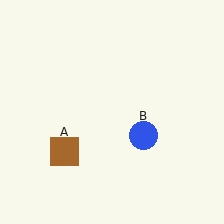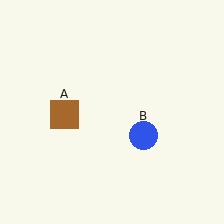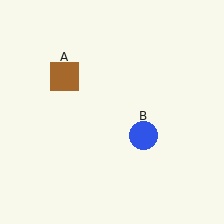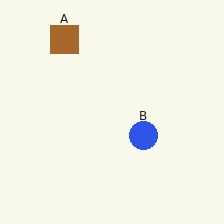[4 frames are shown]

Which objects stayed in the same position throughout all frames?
Blue circle (object B) remained stationary.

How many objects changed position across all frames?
1 object changed position: brown square (object A).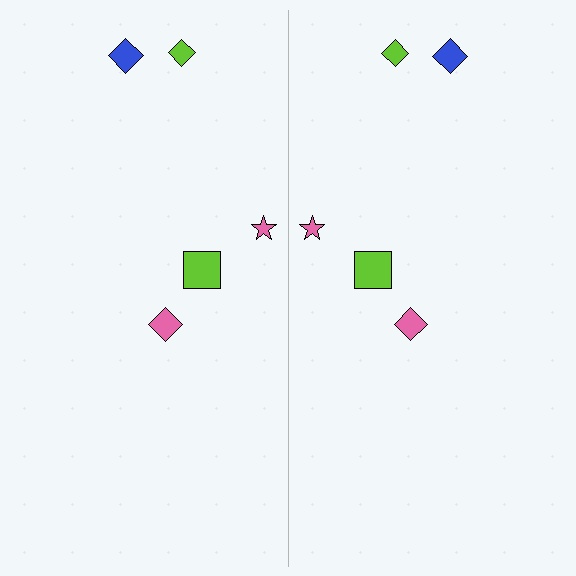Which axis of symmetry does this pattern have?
The pattern has a vertical axis of symmetry running through the center of the image.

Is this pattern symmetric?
Yes, this pattern has bilateral (reflection) symmetry.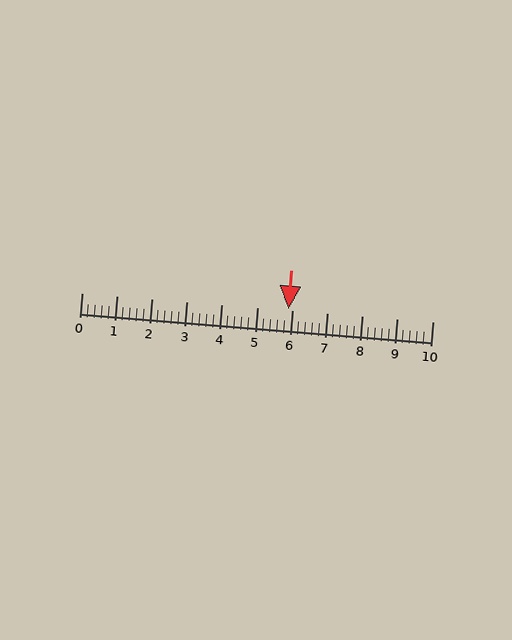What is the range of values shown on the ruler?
The ruler shows values from 0 to 10.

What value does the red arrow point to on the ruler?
The red arrow points to approximately 5.9.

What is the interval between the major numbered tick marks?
The major tick marks are spaced 1 units apart.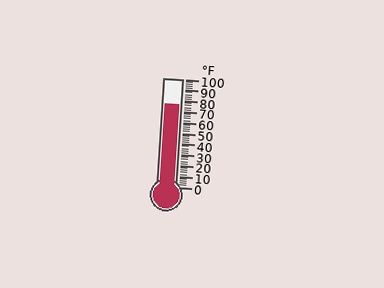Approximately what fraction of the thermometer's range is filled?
The thermometer is filled to approximately 75% of its range.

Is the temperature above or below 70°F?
The temperature is above 70°F.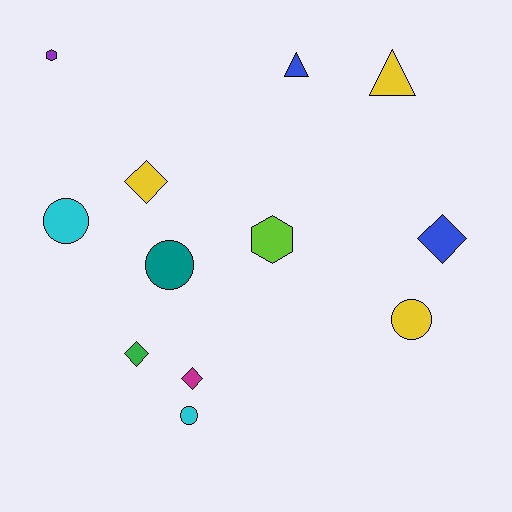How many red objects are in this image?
There are no red objects.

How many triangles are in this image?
There are 2 triangles.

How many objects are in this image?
There are 12 objects.